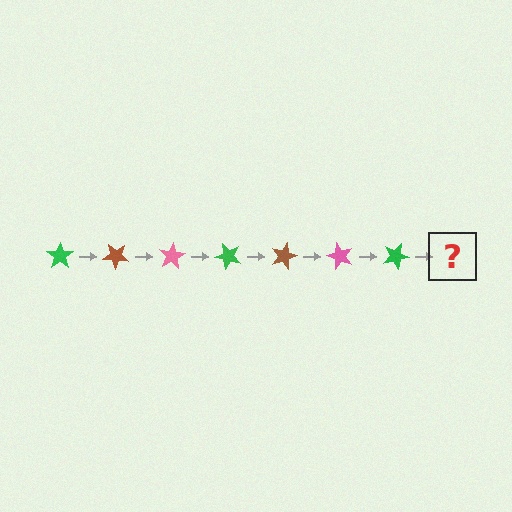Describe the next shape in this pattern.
It should be a brown star, rotated 280 degrees from the start.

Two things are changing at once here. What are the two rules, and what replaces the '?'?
The two rules are that it rotates 40 degrees each step and the color cycles through green, brown, and pink. The '?' should be a brown star, rotated 280 degrees from the start.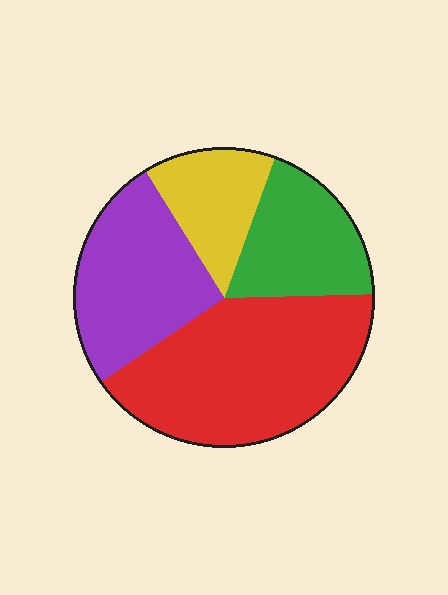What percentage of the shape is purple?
Purple takes up about one quarter (1/4) of the shape.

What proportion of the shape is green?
Green covers 19% of the shape.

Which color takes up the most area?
Red, at roughly 40%.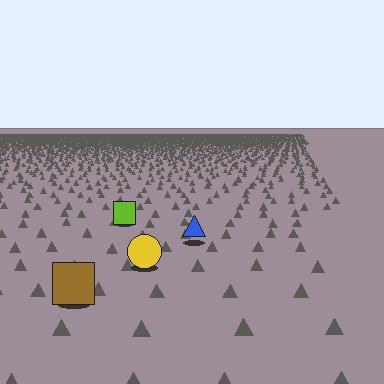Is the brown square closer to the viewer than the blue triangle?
Yes. The brown square is closer — you can tell from the texture gradient: the ground texture is coarser near it.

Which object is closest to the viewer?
The brown square is closest. The texture marks near it are larger and more spread out.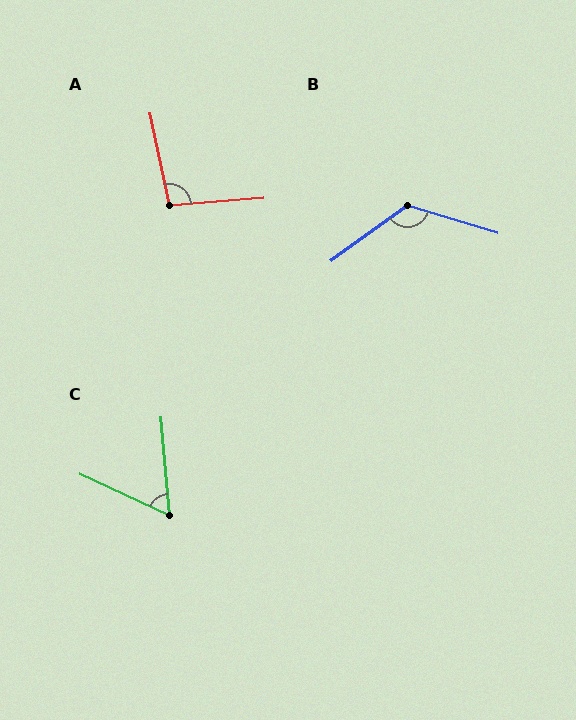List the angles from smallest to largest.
C (60°), A (98°), B (127°).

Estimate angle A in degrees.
Approximately 98 degrees.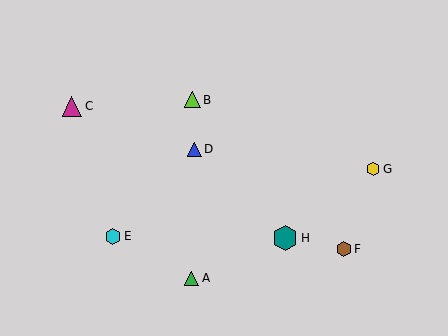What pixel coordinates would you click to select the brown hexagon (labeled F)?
Click at (344, 249) to select the brown hexagon F.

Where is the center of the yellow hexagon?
The center of the yellow hexagon is at (373, 169).